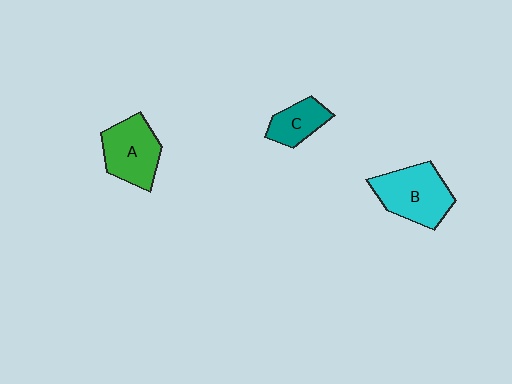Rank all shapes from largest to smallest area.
From largest to smallest: B (cyan), A (green), C (teal).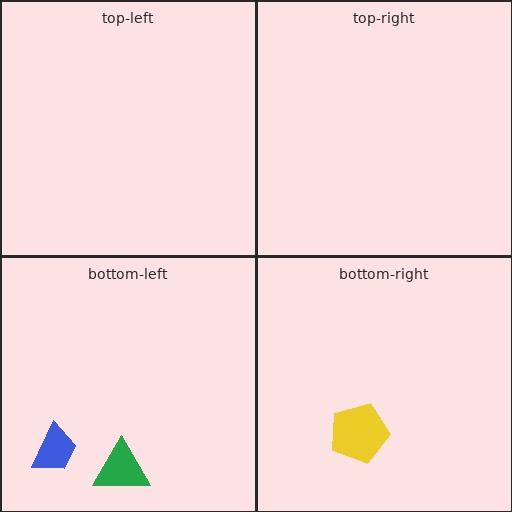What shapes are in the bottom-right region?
The yellow pentagon.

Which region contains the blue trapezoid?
The bottom-left region.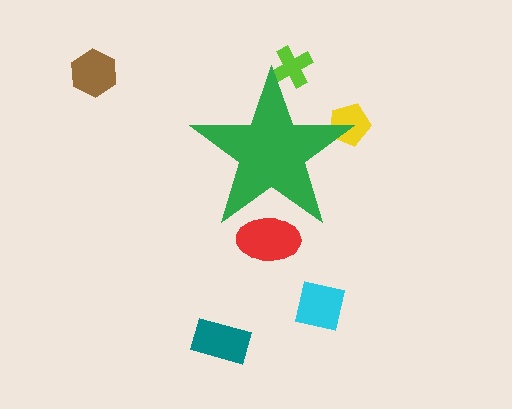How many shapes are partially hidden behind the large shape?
3 shapes are partially hidden.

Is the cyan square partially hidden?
No, the cyan square is fully visible.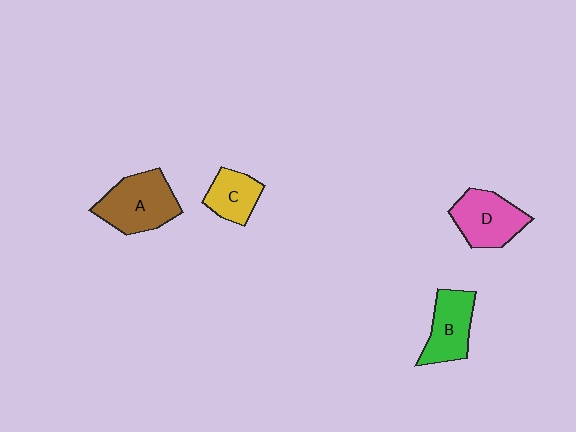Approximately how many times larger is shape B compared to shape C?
Approximately 1.3 times.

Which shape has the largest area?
Shape A (brown).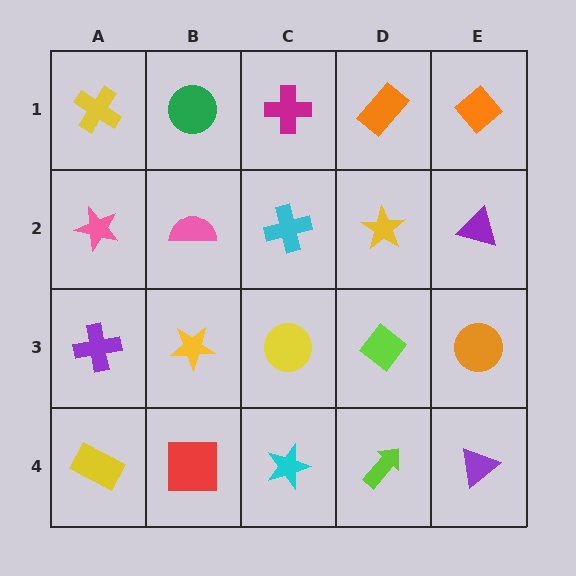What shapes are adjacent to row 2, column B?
A green circle (row 1, column B), a yellow star (row 3, column B), a pink star (row 2, column A), a cyan cross (row 2, column C).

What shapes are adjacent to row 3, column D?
A yellow star (row 2, column D), a lime arrow (row 4, column D), a yellow circle (row 3, column C), an orange circle (row 3, column E).